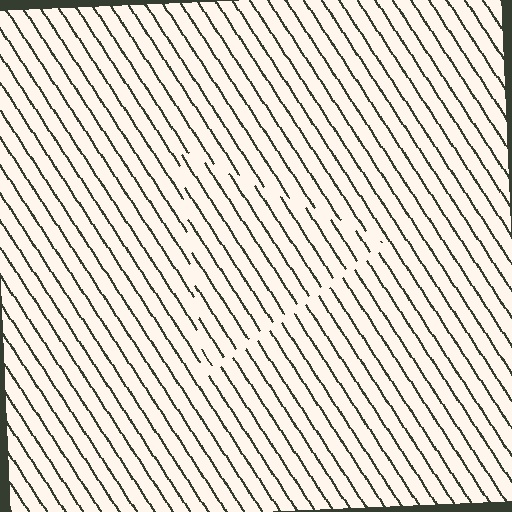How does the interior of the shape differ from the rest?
The interior of the shape contains the same grating, shifted by half a period — the contour is defined by the phase discontinuity where line-ends from the inner and outer gratings abut.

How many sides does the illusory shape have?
3 sides — the line-ends trace a triangle.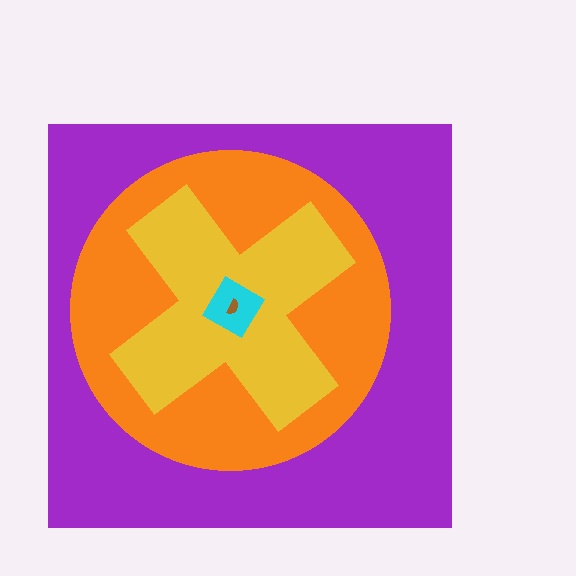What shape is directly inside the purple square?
The orange circle.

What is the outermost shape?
The purple square.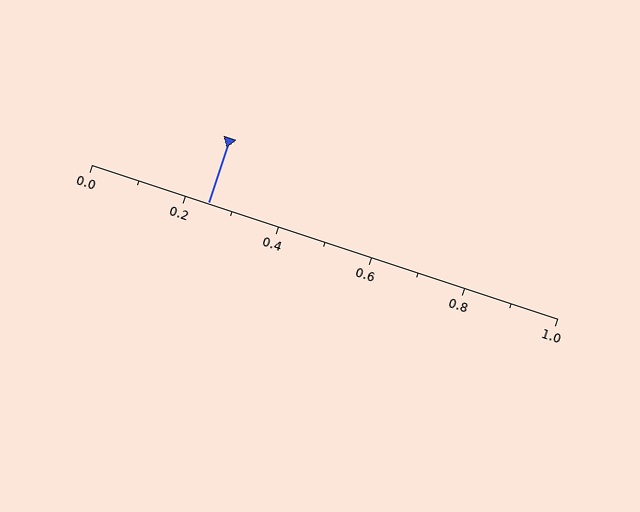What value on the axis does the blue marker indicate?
The marker indicates approximately 0.25.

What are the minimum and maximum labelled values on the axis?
The axis runs from 0.0 to 1.0.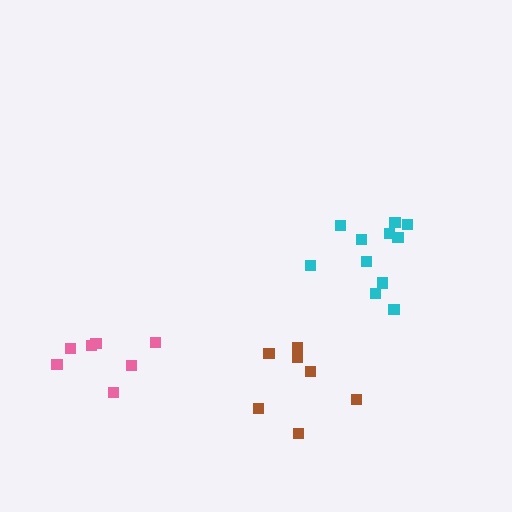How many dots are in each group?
Group 1: 7 dots, Group 2: 7 dots, Group 3: 11 dots (25 total).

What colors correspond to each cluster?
The clusters are colored: pink, brown, cyan.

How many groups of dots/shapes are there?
There are 3 groups.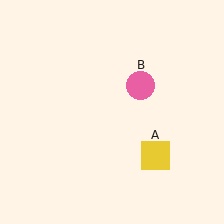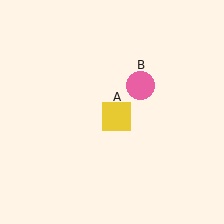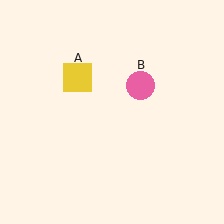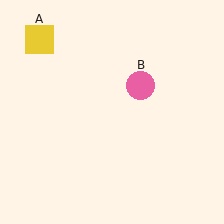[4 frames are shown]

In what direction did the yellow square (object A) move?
The yellow square (object A) moved up and to the left.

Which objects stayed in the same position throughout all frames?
Pink circle (object B) remained stationary.